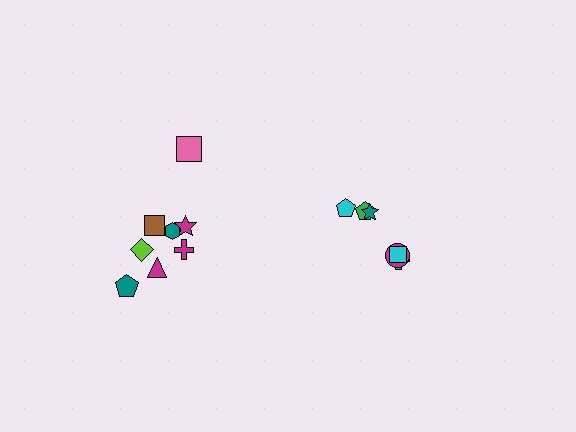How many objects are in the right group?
There are 6 objects.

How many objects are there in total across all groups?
There are 14 objects.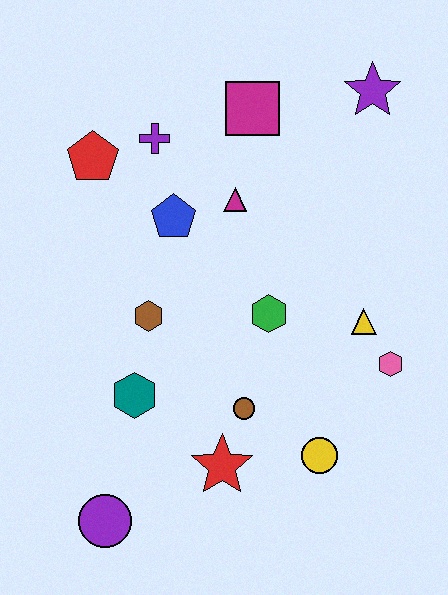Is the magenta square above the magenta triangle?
Yes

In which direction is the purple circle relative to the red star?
The purple circle is to the left of the red star.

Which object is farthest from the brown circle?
The purple star is farthest from the brown circle.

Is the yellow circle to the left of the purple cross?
No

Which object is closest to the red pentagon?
The purple cross is closest to the red pentagon.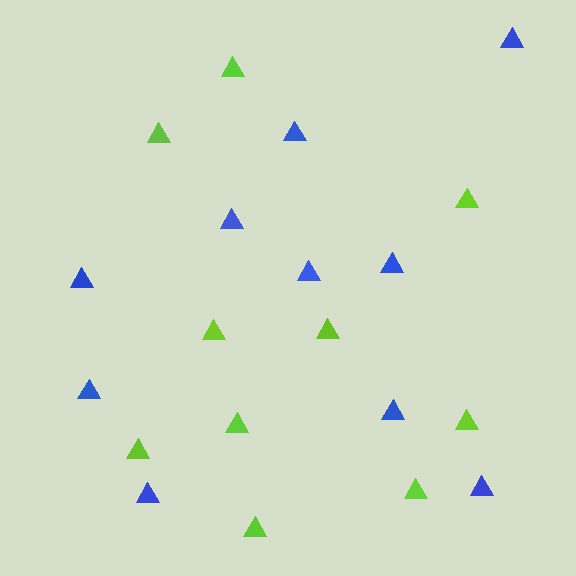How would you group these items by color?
There are 2 groups: one group of blue triangles (10) and one group of lime triangles (10).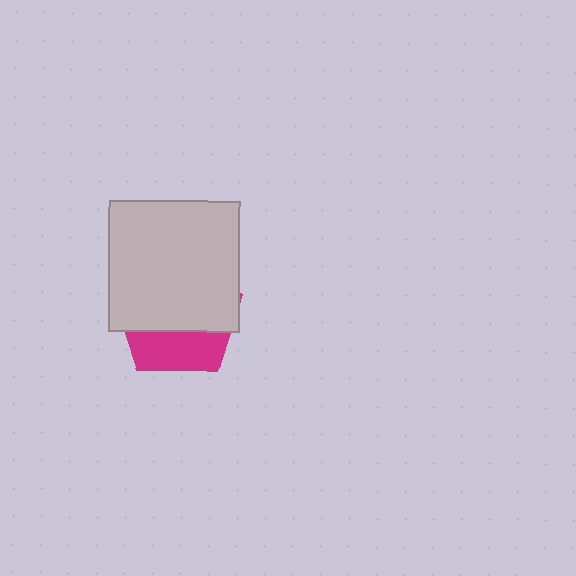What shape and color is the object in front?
The object in front is a light gray square.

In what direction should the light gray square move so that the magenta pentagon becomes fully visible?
The light gray square should move up. That is the shortest direction to clear the overlap and leave the magenta pentagon fully visible.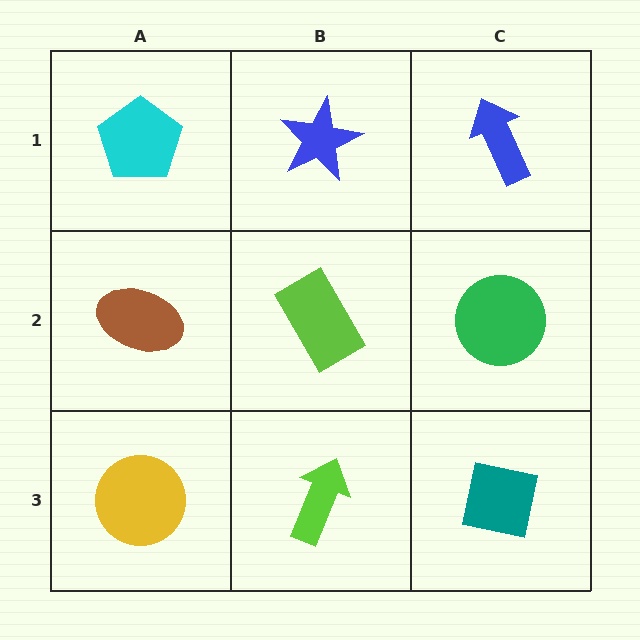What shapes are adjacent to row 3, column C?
A green circle (row 2, column C), a lime arrow (row 3, column B).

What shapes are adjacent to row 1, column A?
A brown ellipse (row 2, column A), a blue star (row 1, column B).